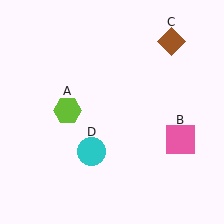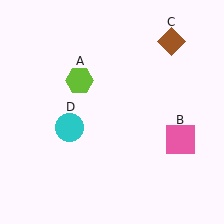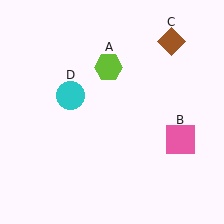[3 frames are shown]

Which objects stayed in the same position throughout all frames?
Pink square (object B) and brown diamond (object C) remained stationary.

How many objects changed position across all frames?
2 objects changed position: lime hexagon (object A), cyan circle (object D).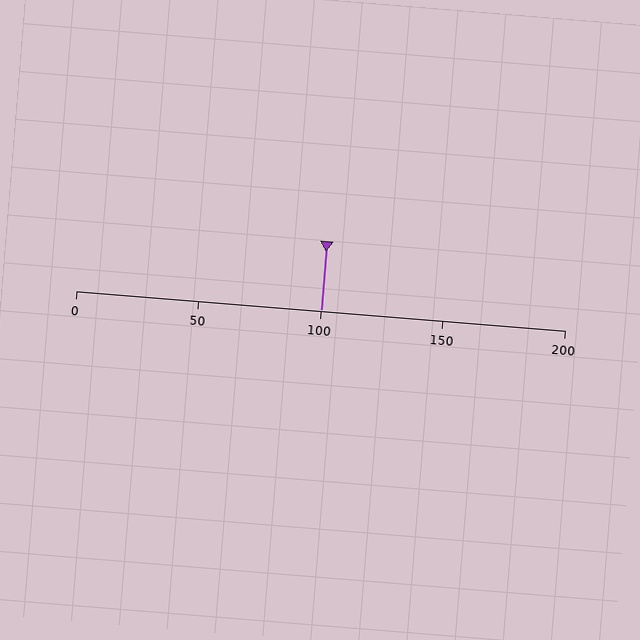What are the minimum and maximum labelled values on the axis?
The axis runs from 0 to 200.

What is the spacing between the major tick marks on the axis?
The major ticks are spaced 50 apart.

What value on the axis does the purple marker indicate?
The marker indicates approximately 100.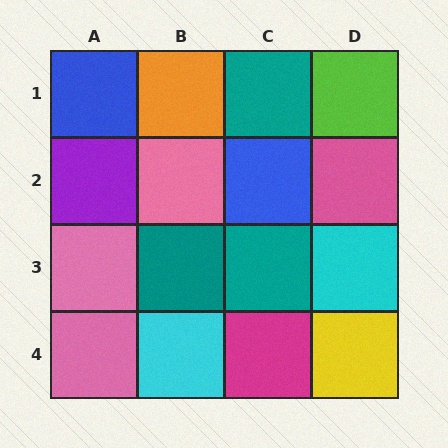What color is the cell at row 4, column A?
Pink.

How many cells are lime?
1 cell is lime.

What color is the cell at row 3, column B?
Teal.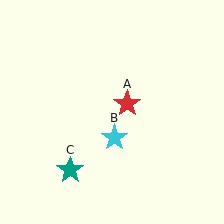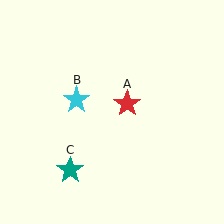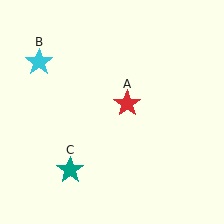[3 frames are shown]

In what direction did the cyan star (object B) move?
The cyan star (object B) moved up and to the left.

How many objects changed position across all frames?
1 object changed position: cyan star (object B).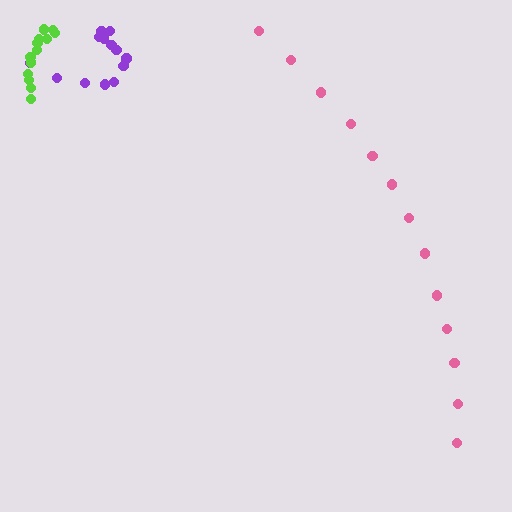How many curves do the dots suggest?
There are 3 distinct paths.